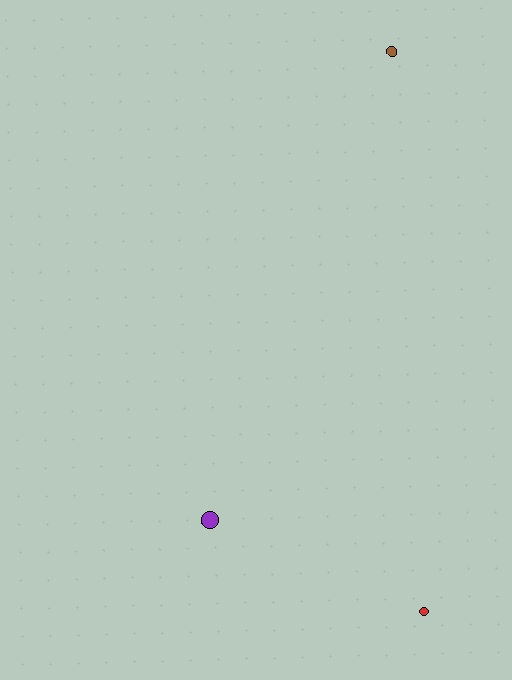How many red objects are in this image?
There is 1 red object.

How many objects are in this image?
There are 3 objects.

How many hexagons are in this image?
There are no hexagons.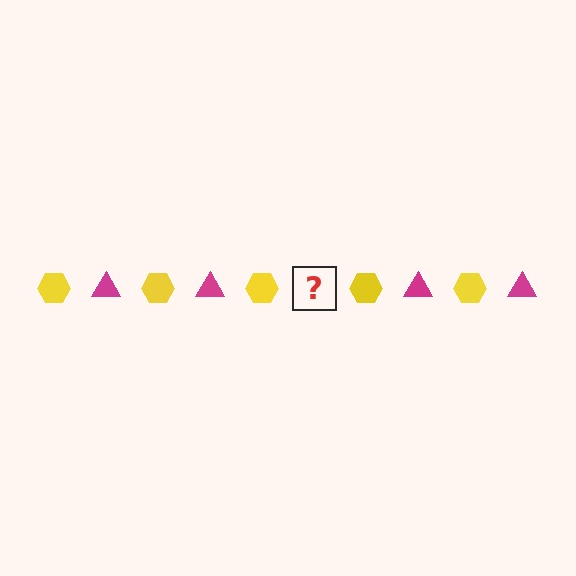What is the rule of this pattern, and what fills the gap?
The rule is that the pattern alternates between yellow hexagon and magenta triangle. The gap should be filled with a magenta triangle.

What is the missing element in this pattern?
The missing element is a magenta triangle.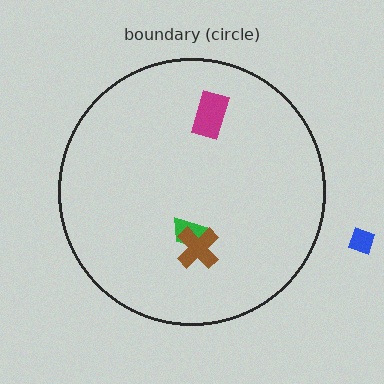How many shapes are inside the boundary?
3 inside, 1 outside.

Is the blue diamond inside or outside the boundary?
Outside.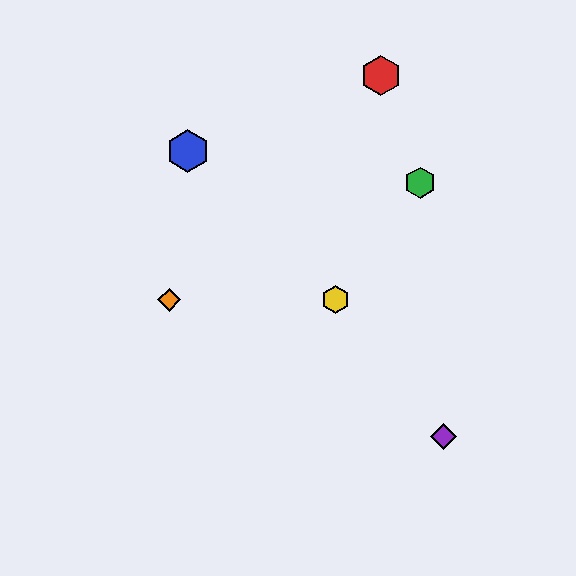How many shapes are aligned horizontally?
2 shapes (the yellow hexagon, the orange diamond) are aligned horizontally.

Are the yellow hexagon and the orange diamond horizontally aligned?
Yes, both are at y≈300.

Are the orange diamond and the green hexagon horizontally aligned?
No, the orange diamond is at y≈300 and the green hexagon is at y≈183.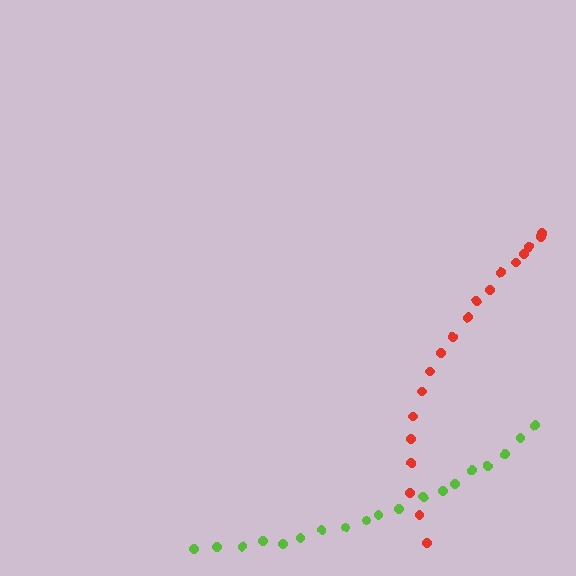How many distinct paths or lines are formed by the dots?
There are 2 distinct paths.